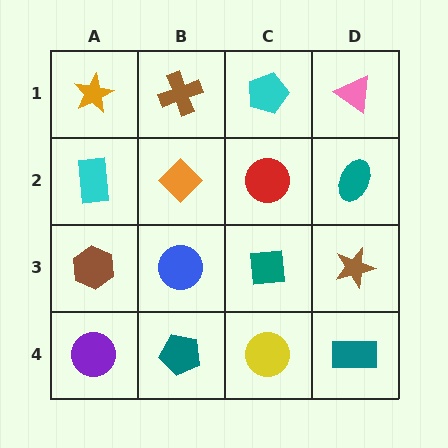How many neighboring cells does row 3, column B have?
4.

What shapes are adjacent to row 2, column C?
A cyan pentagon (row 1, column C), a teal square (row 3, column C), an orange diamond (row 2, column B), a teal ellipse (row 2, column D).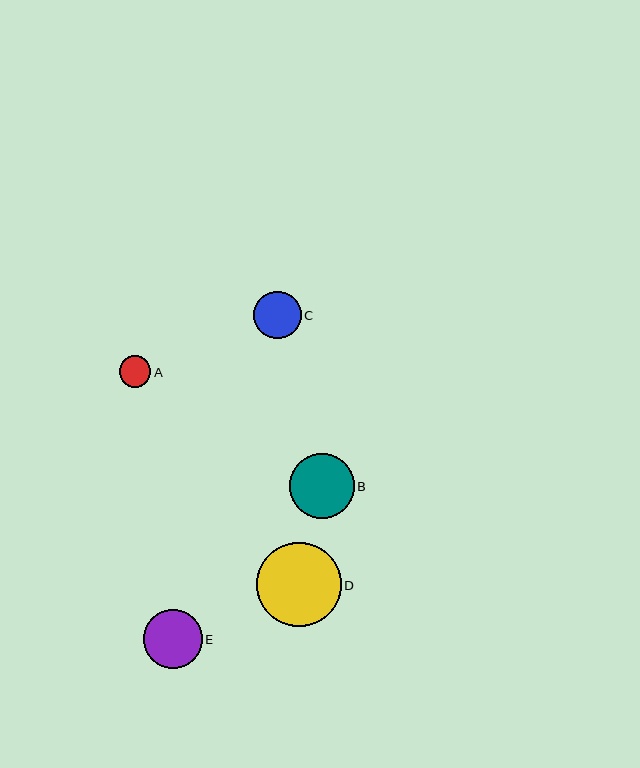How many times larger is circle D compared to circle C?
Circle D is approximately 1.8 times the size of circle C.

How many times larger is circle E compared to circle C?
Circle E is approximately 1.2 times the size of circle C.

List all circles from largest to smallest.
From largest to smallest: D, B, E, C, A.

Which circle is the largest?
Circle D is the largest with a size of approximately 84 pixels.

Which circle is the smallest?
Circle A is the smallest with a size of approximately 31 pixels.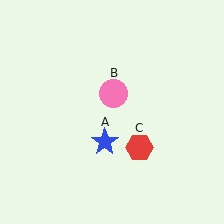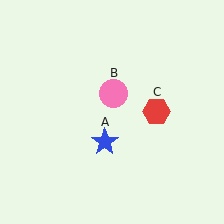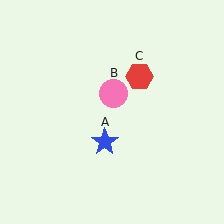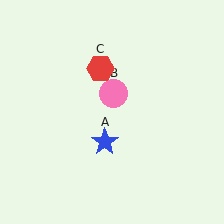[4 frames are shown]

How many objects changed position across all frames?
1 object changed position: red hexagon (object C).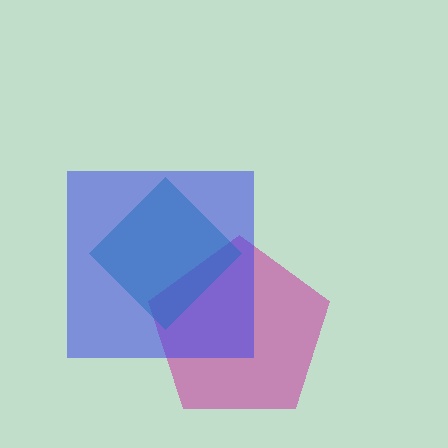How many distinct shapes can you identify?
There are 3 distinct shapes: a magenta pentagon, a teal diamond, a blue square.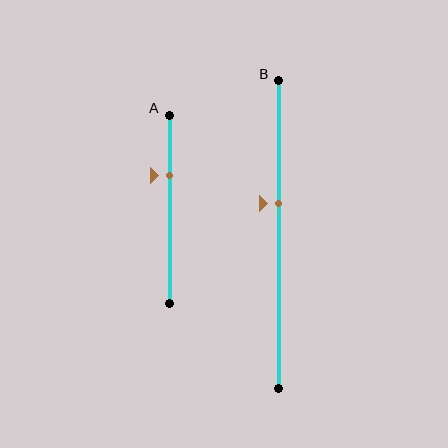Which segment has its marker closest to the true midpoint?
Segment B has its marker closest to the true midpoint.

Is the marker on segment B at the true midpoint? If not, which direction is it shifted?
No, the marker on segment B is shifted upward by about 10% of the segment length.